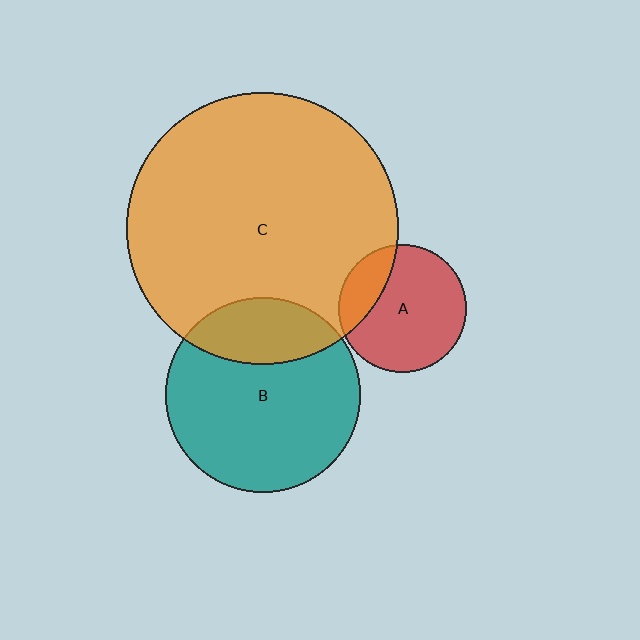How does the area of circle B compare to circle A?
Approximately 2.3 times.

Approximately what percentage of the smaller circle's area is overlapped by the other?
Approximately 25%.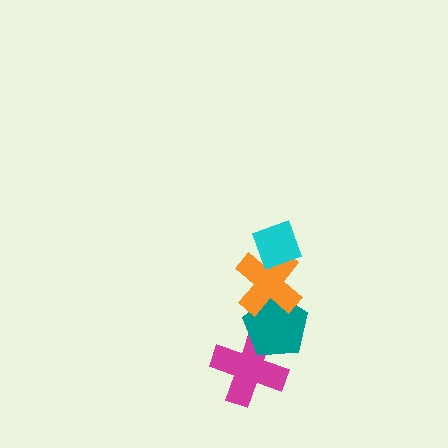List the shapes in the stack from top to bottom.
From top to bottom: the cyan diamond, the orange cross, the teal pentagon, the magenta cross.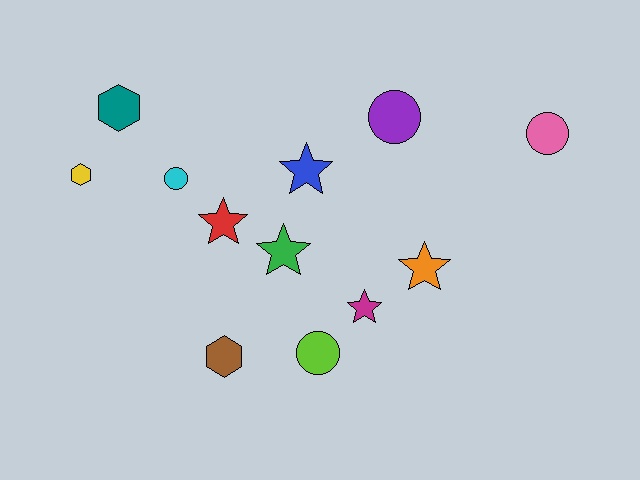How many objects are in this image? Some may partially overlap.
There are 12 objects.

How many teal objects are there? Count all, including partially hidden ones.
There is 1 teal object.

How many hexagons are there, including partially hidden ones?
There are 3 hexagons.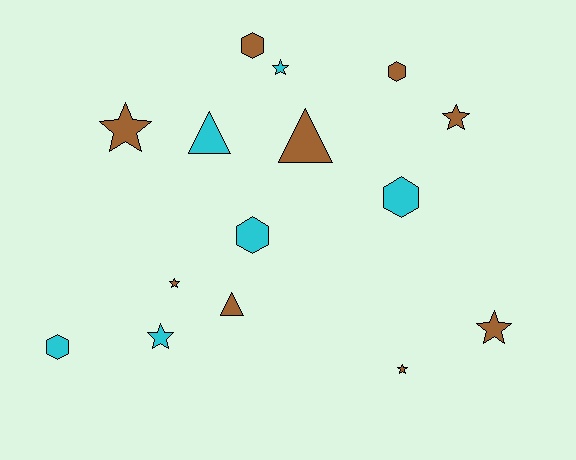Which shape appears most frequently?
Star, with 7 objects.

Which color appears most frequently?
Brown, with 9 objects.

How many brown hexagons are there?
There are 2 brown hexagons.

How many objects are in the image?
There are 15 objects.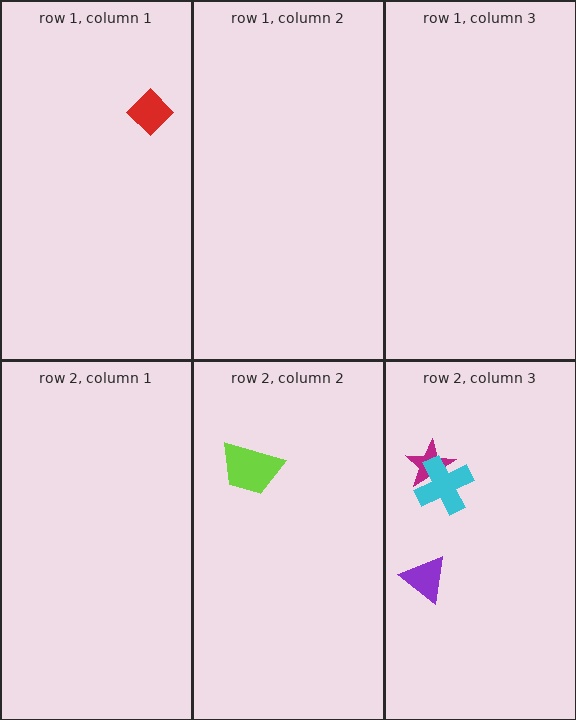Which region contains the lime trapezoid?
The row 2, column 2 region.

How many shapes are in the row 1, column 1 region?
1.